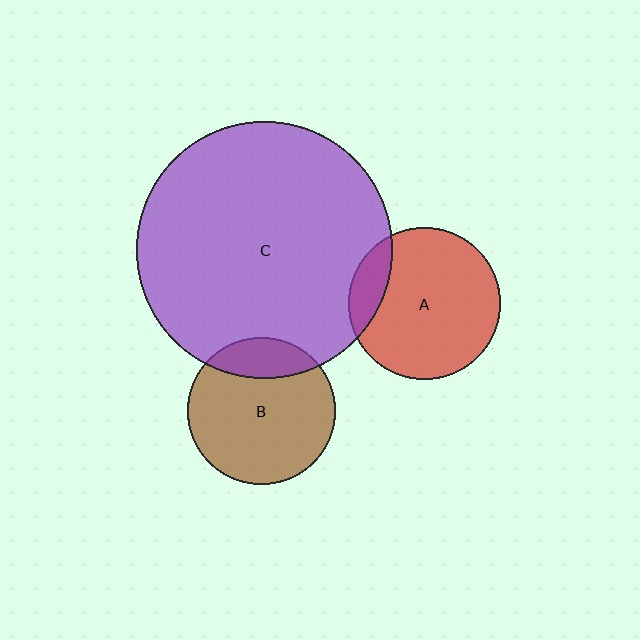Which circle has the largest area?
Circle C (purple).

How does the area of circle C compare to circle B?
Approximately 3.0 times.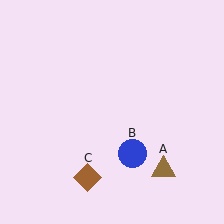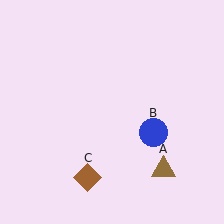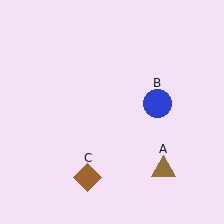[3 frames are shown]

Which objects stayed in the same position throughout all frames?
Brown triangle (object A) and brown diamond (object C) remained stationary.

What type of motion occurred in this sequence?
The blue circle (object B) rotated counterclockwise around the center of the scene.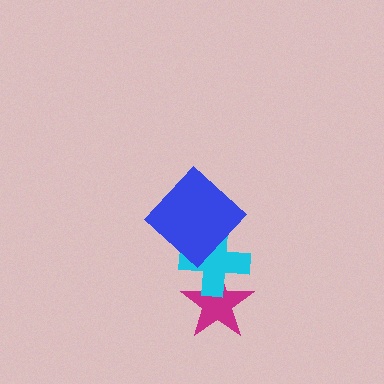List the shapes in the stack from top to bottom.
From top to bottom: the blue diamond, the cyan cross, the magenta star.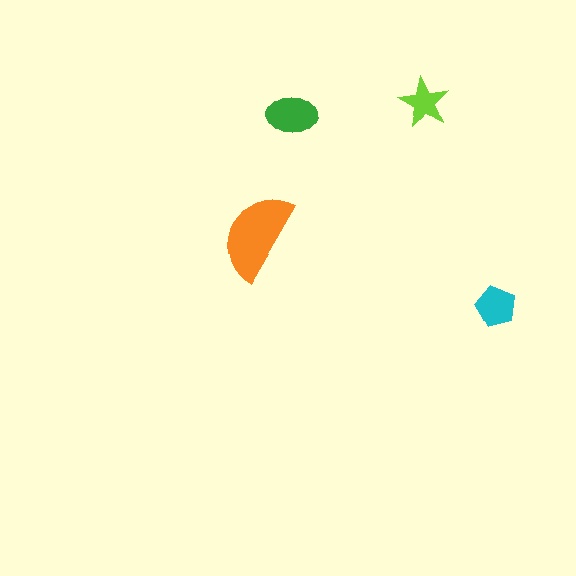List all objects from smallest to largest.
The lime star, the cyan pentagon, the green ellipse, the orange semicircle.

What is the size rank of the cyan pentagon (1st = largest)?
3rd.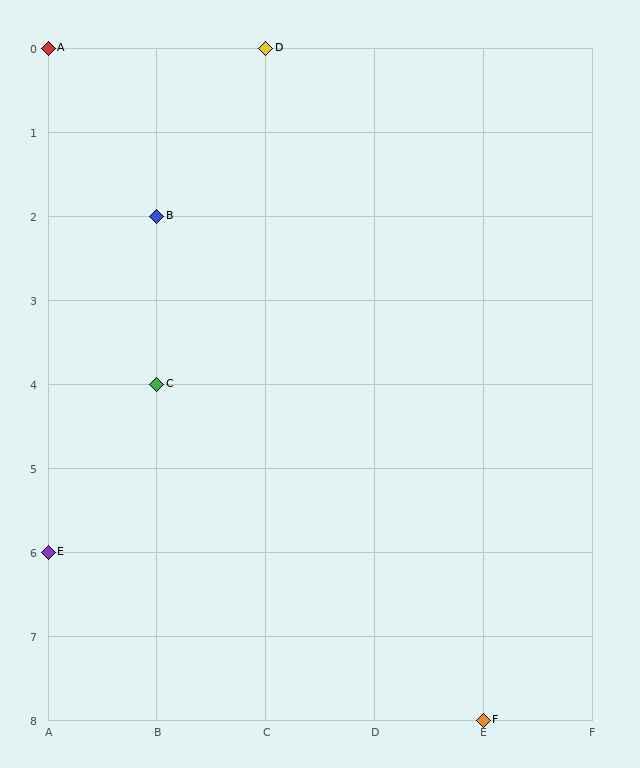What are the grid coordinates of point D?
Point D is at grid coordinates (C, 0).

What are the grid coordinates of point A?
Point A is at grid coordinates (A, 0).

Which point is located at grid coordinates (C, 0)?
Point D is at (C, 0).